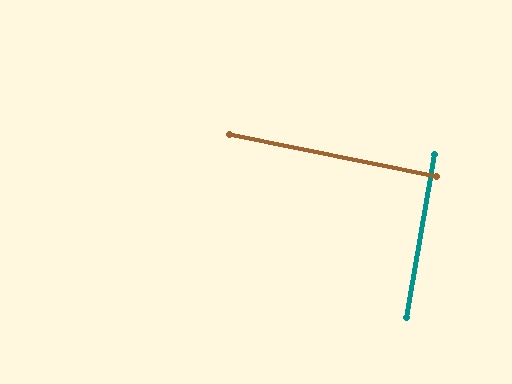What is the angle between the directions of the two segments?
Approximately 89 degrees.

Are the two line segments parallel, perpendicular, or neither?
Perpendicular — they meet at approximately 89°.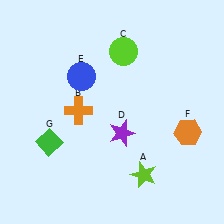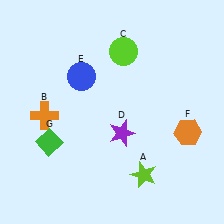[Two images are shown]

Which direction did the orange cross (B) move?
The orange cross (B) moved left.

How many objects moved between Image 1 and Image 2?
1 object moved between the two images.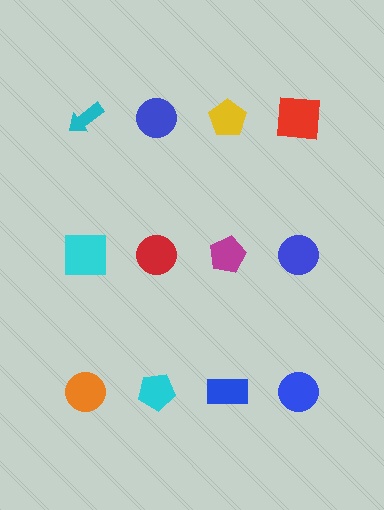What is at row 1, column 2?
A blue circle.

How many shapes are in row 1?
4 shapes.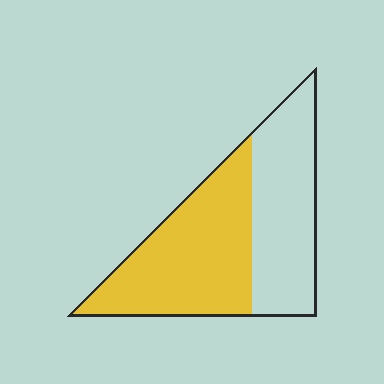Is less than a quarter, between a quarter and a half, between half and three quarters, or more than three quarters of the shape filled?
Between half and three quarters.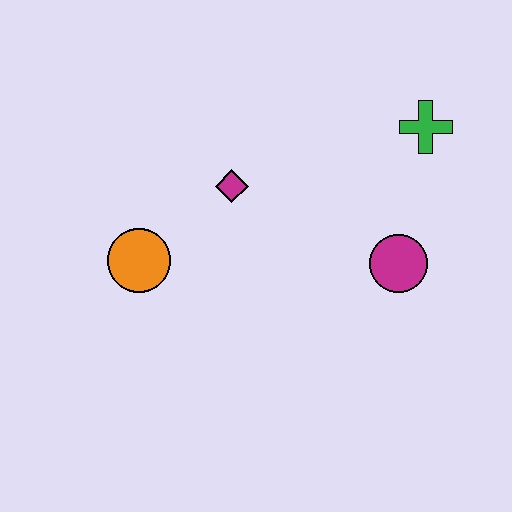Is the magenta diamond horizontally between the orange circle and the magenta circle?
Yes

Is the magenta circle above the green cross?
No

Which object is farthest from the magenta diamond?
The green cross is farthest from the magenta diamond.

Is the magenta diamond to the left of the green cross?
Yes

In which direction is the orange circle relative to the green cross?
The orange circle is to the left of the green cross.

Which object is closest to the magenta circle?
The green cross is closest to the magenta circle.